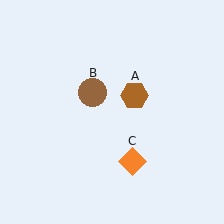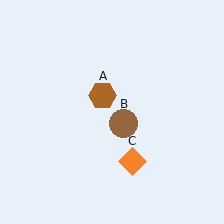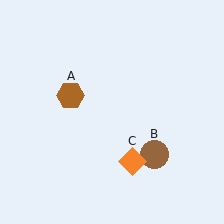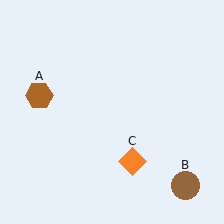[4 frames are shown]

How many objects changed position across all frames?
2 objects changed position: brown hexagon (object A), brown circle (object B).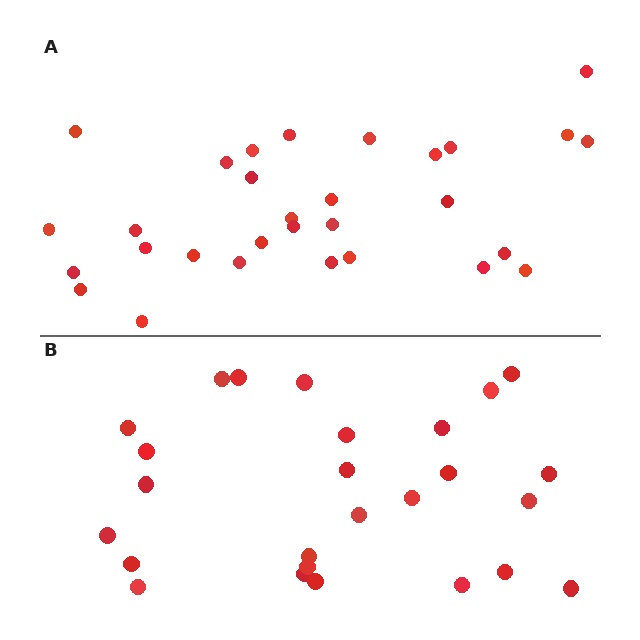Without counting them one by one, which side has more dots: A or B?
Region A (the top region) has more dots.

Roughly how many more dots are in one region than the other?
Region A has about 4 more dots than region B.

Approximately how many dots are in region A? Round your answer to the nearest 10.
About 30 dots.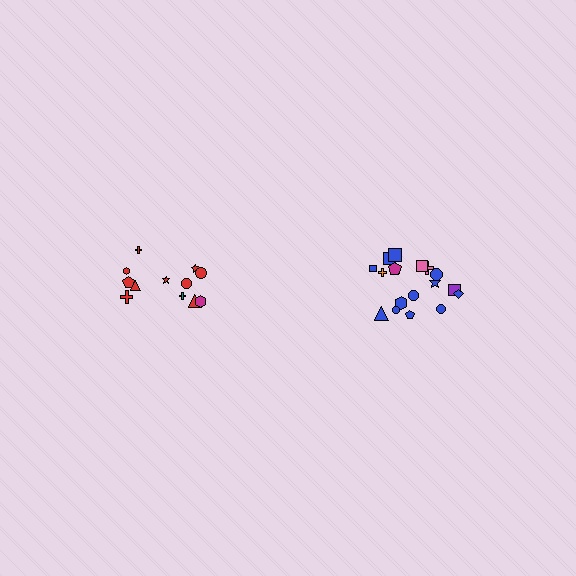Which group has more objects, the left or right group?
The right group.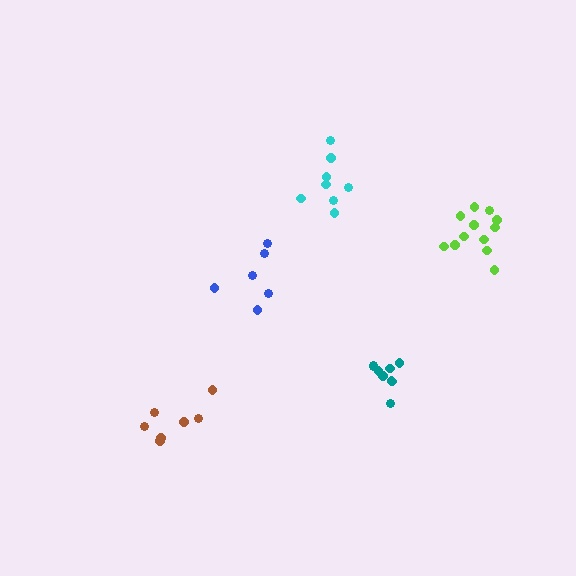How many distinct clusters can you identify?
There are 5 distinct clusters.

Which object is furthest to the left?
The brown cluster is leftmost.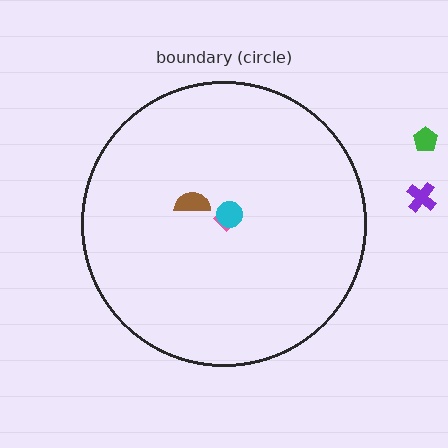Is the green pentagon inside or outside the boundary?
Outside.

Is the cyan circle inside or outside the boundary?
Inside.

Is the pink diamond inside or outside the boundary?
Inside.